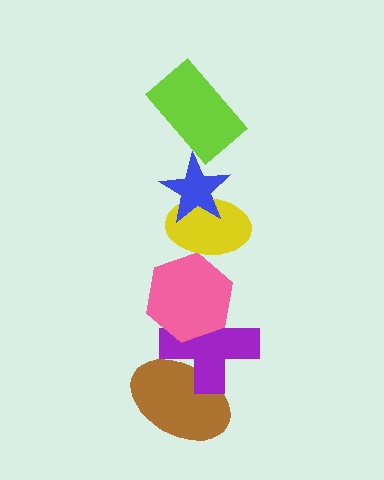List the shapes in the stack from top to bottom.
From top to bottom: the lime rectangle, the blue star, the yellow ellipse, the pink hexagon, the purple cross, the brown ellipse.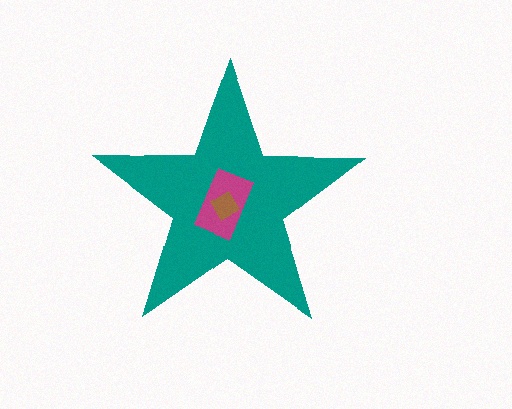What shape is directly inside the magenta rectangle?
The brown diamond.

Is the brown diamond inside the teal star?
Yes.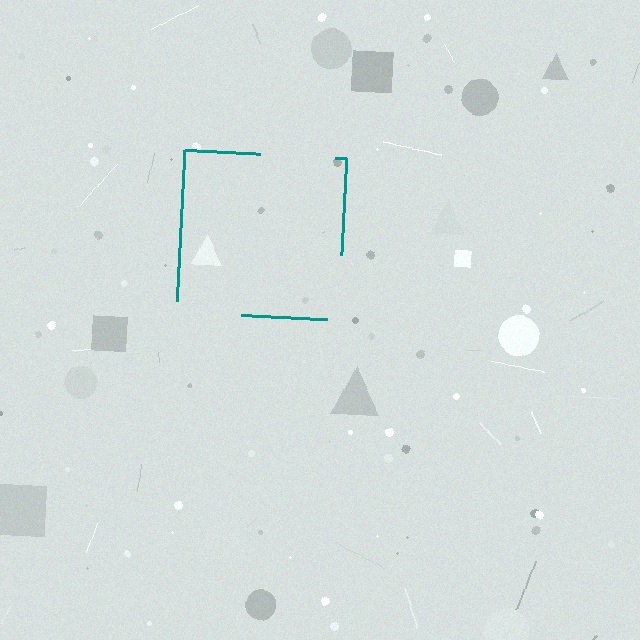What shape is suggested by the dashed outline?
The dashed outline suggests a square.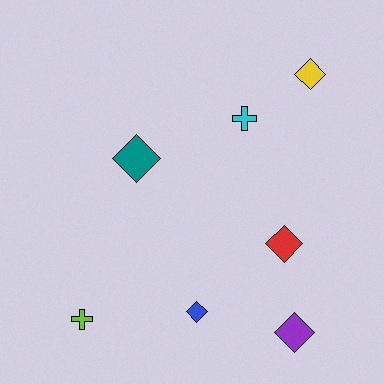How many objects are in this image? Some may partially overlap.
There are 7 objects.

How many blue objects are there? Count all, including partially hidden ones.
There is 1 blue object.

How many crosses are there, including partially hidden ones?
There are 2 crosses.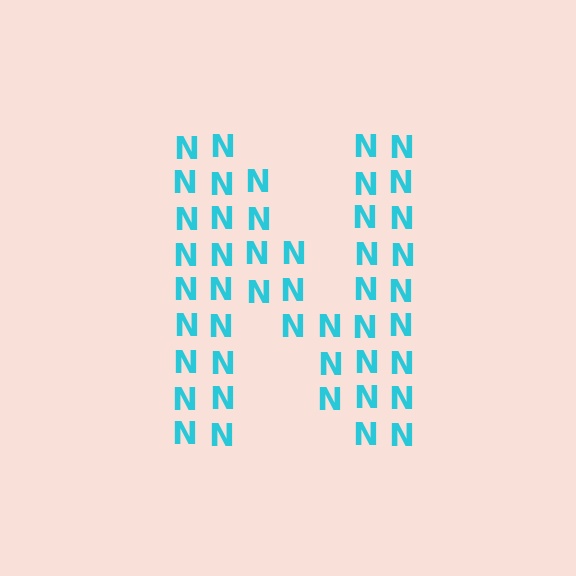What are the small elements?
The small elements are letter N's.